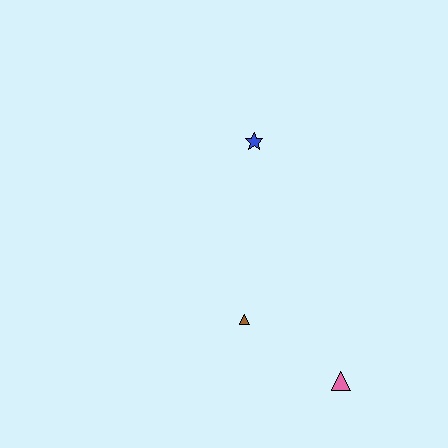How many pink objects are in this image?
There is 1 pink object.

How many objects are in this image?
There are 3 objects.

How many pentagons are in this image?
There are no pentagons.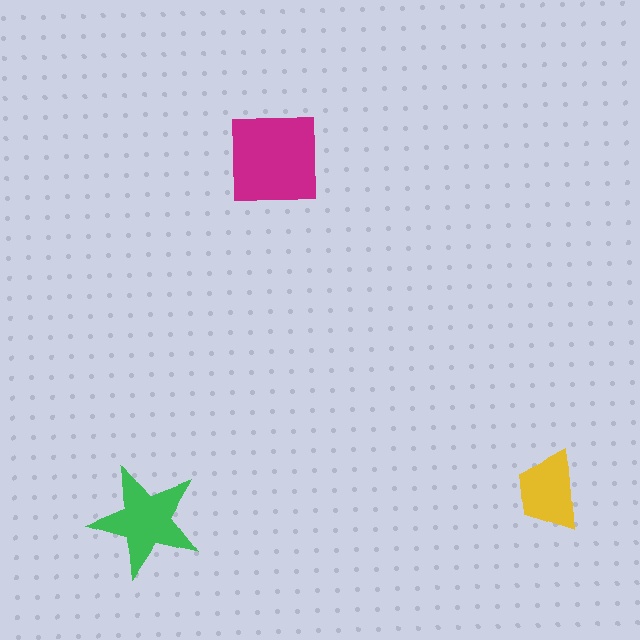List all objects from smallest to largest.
The yellow trapezoid, the green star, the magenta square.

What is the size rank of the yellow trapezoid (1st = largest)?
3rd.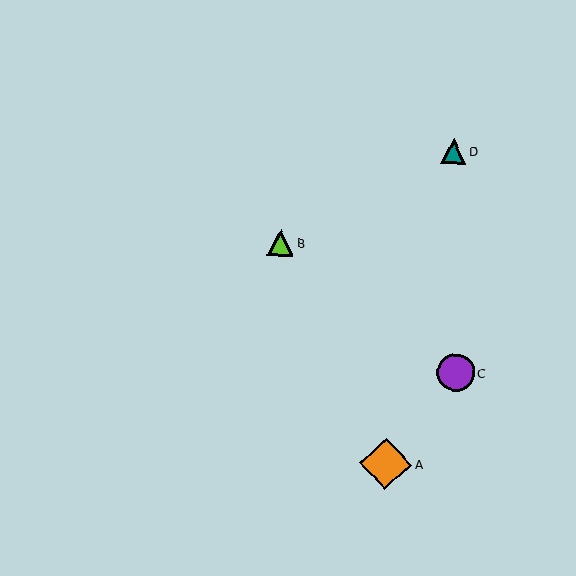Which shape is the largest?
The orange diamond (labeled A) is the largest.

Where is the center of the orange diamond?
The center of the orange diamond is at (386, 464).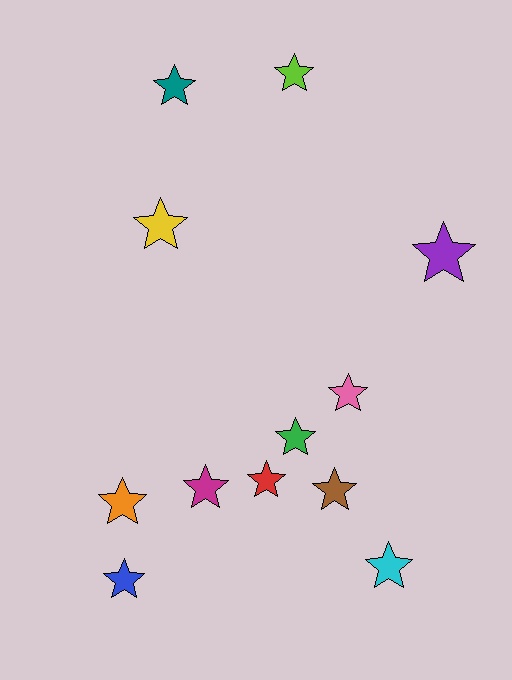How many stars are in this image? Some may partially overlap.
There are 12 stars.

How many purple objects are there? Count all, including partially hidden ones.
There is 1 purple object.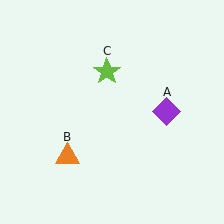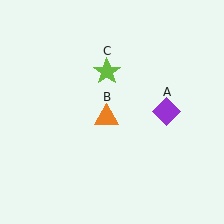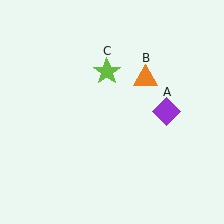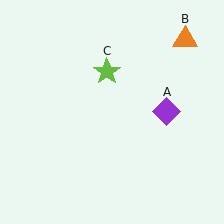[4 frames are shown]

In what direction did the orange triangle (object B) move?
The orange triangle (object B) moved up and to the right.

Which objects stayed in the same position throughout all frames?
Purple diamond (object A) and lime star (object C) remained stationary.